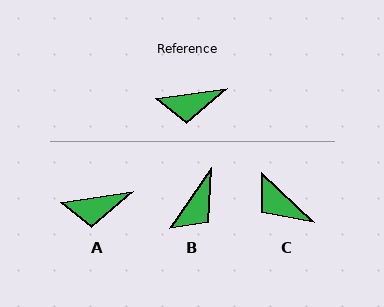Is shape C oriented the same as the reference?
No, it is off by about 51 degrees.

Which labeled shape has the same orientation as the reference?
A.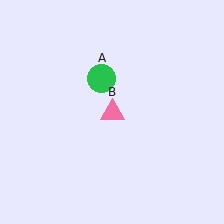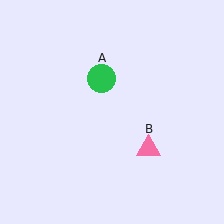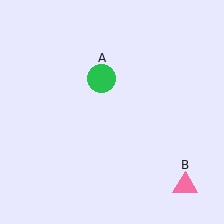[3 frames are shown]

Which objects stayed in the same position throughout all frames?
Green circle (object A) remained stationary.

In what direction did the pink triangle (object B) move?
The pink triangle (object B) moved down and to the right.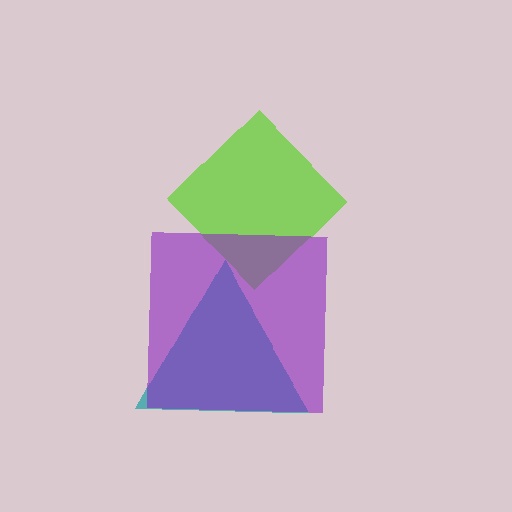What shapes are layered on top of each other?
The layered shapes are: a lime diamond, a teal triangle, a purple square.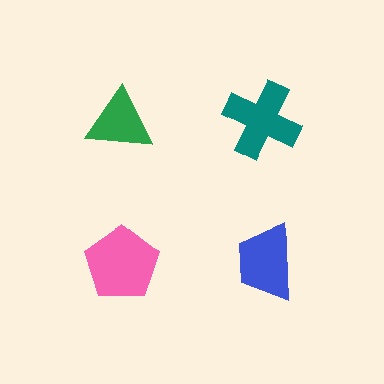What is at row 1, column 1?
A green triangle.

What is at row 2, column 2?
A blue trapezoid.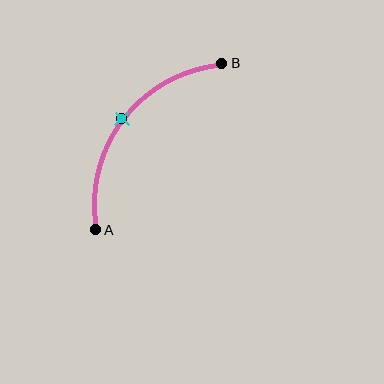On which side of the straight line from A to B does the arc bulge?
The arc bulges above and to the left of the straight line connecting A and B.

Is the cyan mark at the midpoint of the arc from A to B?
Yes. The cyan mark lies on the arc at equal arc-length from both A and B — it is the arc midpoint.